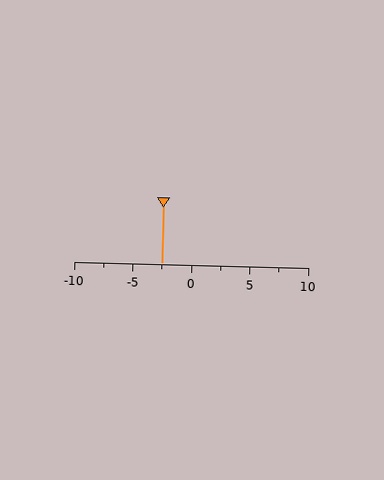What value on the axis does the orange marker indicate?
The marker indicates approximately -2.5.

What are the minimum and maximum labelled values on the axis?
The axis runs from -10 to 10.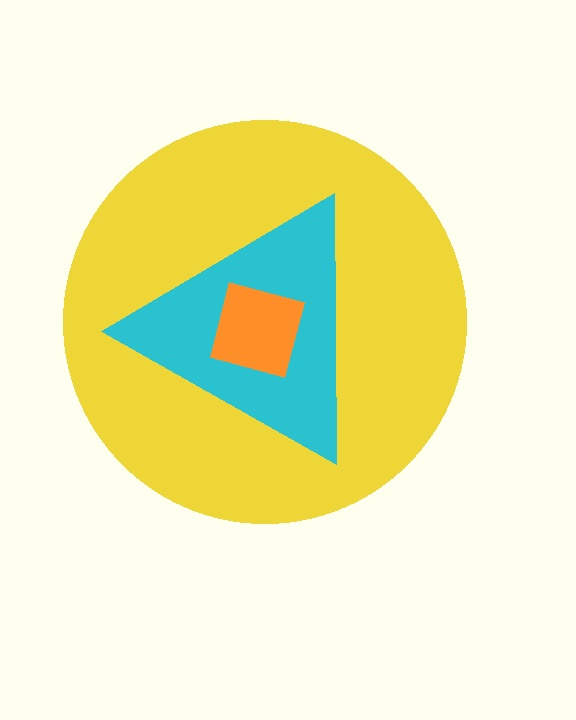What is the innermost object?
The orange square.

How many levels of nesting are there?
3.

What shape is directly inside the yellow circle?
The cyan triangle.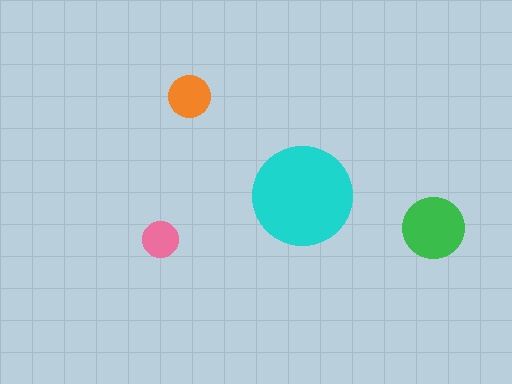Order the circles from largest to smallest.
the cyan one, the green one, the orange one, the pink one.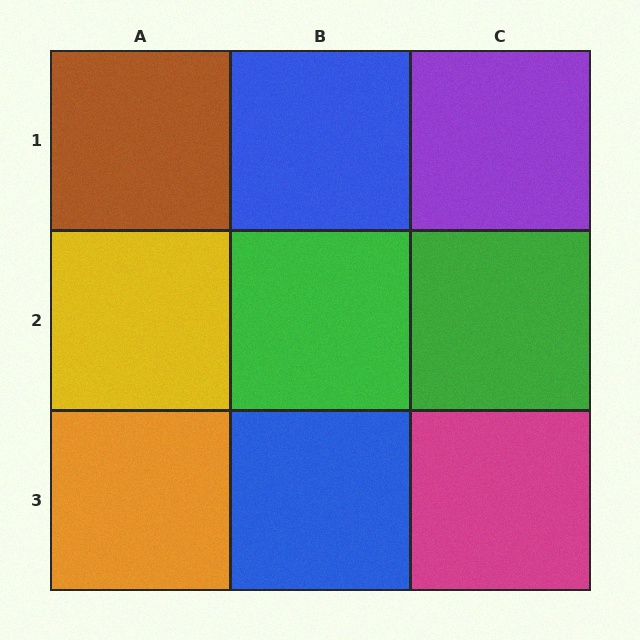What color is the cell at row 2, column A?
Yellow.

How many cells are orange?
1 cell is orange.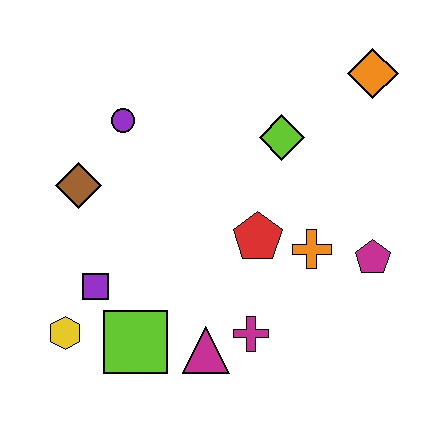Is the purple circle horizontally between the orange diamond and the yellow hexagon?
Yes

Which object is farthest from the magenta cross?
The orange diamond is farthest from the magenta cross.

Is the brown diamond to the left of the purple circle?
Yes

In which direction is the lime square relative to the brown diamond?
The lime square is below the brown diamond.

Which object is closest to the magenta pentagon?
The orange cross is closest to the magenta pentagon.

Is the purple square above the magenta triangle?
Yes